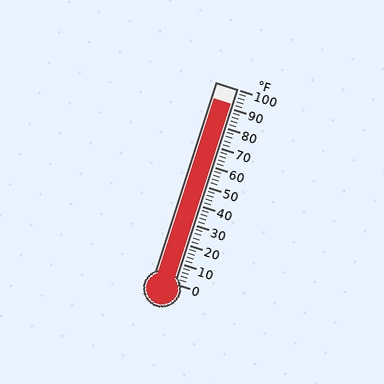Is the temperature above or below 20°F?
The temperature is above 20°F.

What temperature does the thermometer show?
The thermometer shows approximately 92°F.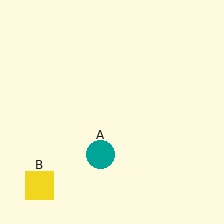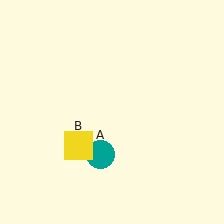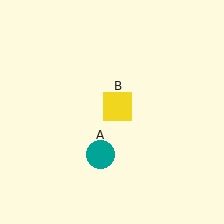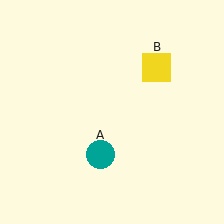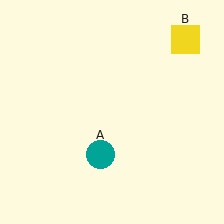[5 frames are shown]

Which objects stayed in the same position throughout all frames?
Teal circle (object A) remained stationary.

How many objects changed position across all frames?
1 object changed position: yellow square (object B).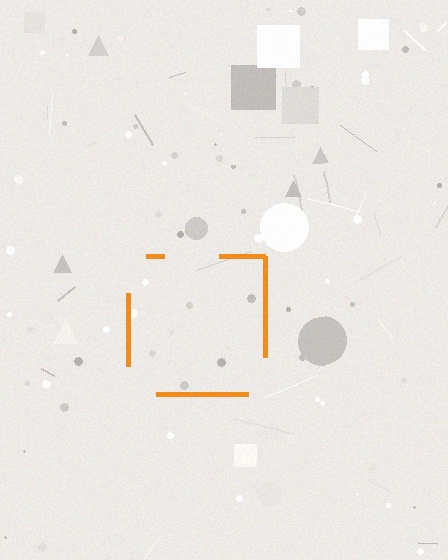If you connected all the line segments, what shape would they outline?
They would outline a square.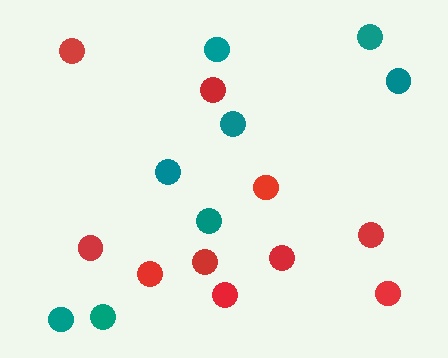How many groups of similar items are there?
There are 2 groups: one group of red circles (10) and one group of teal circles (8).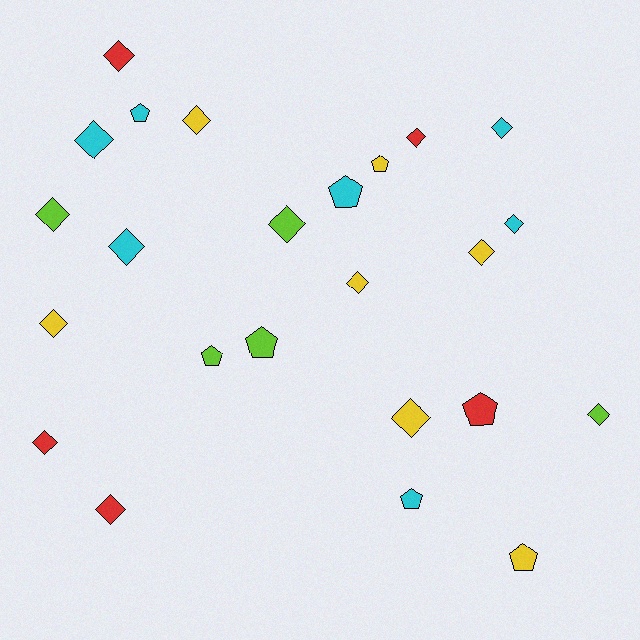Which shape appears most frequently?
Diamond, with 16 objects.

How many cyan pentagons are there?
There are 3 cyan pentagons.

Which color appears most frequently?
Yellow, with 7 objects.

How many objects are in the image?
There are 24 objects.